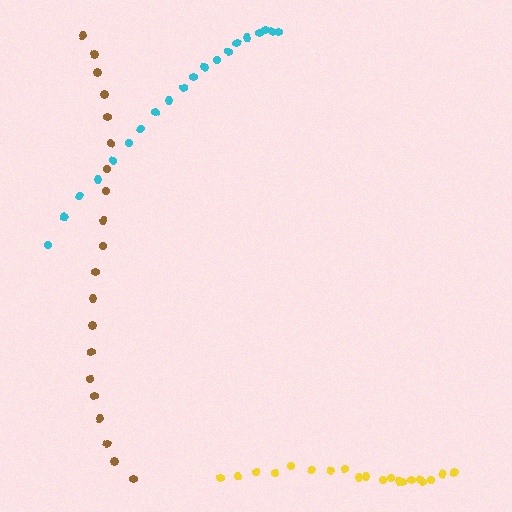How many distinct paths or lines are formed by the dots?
There are 3 distinct paths.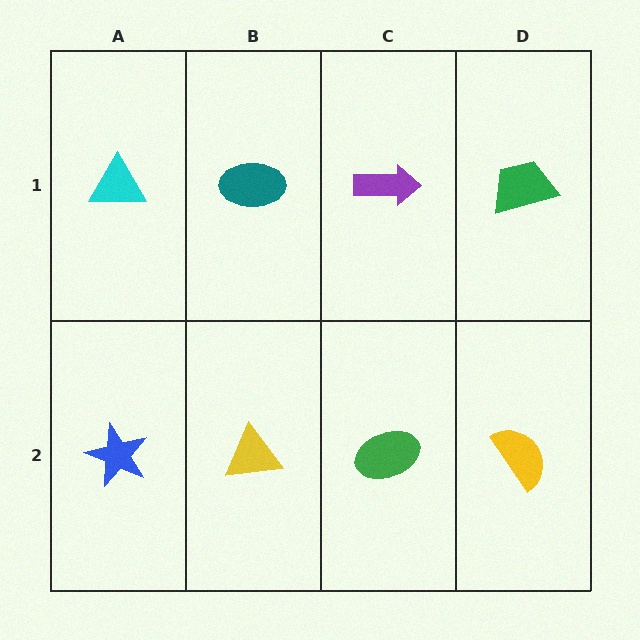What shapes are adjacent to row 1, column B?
A yellow triangle (row 2, column B), a cyan triangle (row 1, column A), a purple arrow (row 1, column C).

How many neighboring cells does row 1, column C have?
3.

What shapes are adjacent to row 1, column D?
A yellow semicircle (row 2, column D), a purple arrow (row 1, column C).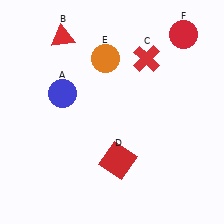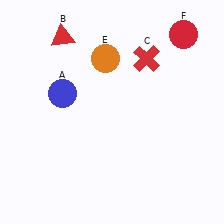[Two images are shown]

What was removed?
The red square (D) was removed in Image 2.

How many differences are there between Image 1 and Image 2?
There is 1 difference between the two images.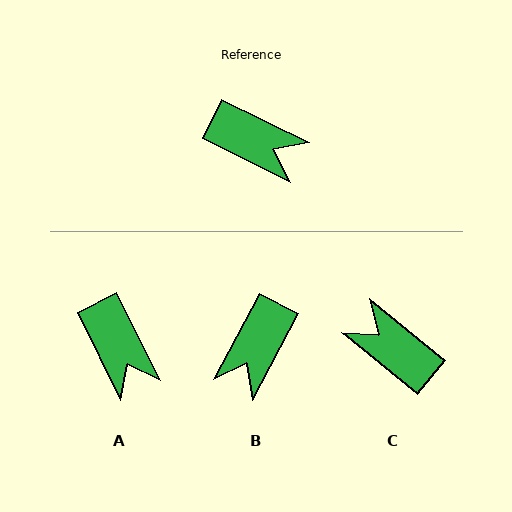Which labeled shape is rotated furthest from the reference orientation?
C, about 167 degrees away.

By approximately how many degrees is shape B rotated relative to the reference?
Approximately 92 degrees clockwise.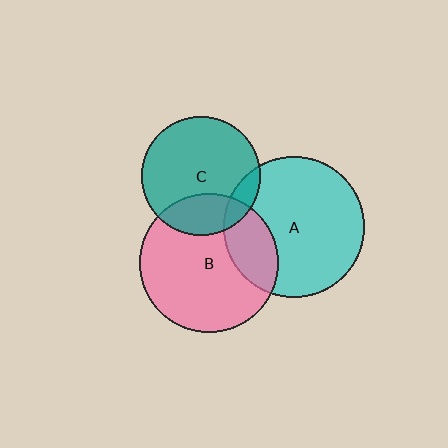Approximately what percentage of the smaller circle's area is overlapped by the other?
Approximately 25%.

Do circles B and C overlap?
Yes.